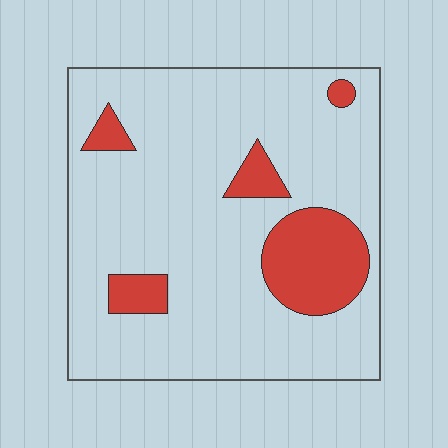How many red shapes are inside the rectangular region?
5.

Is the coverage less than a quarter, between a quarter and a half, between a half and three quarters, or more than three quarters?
Less than a quarter.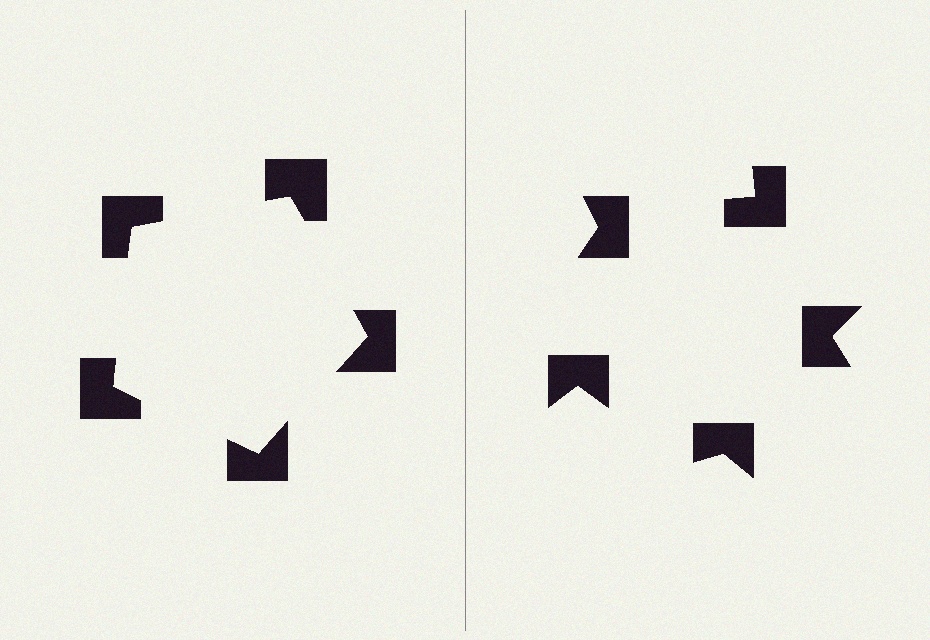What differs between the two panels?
The notched squares are positioned identically on both sides; only the wedge orientations differ. On the left they align to a pentagon; on the right they are misaligned.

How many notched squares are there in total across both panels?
10 — 5 on each side.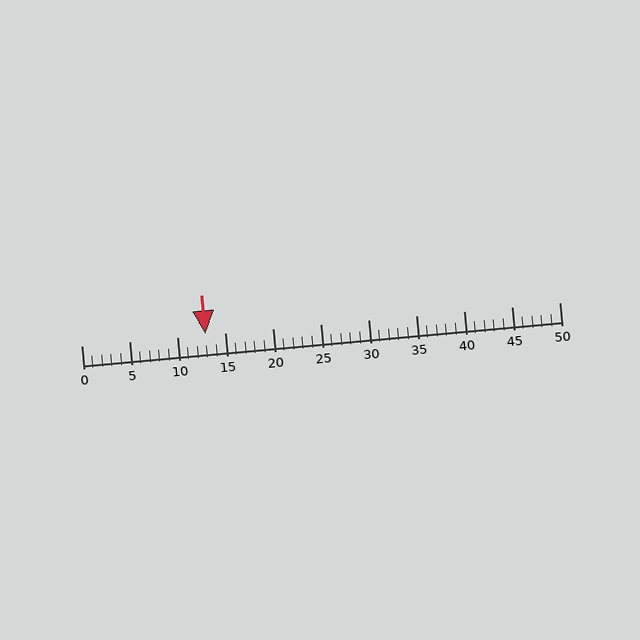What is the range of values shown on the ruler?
The ruler shows values from 0 to 50.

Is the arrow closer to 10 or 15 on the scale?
The arrow is closer to 15.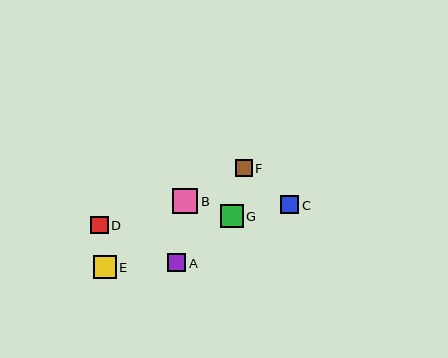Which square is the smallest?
Square F is the smallest with a size of approximately 17 pixels.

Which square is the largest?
Square B is the largest with a size of approximately 26 pixels.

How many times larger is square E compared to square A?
Square E is approximately 1.2 times the size of square A.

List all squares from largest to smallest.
From largest to smallest: B, G, E, A, C, D, F.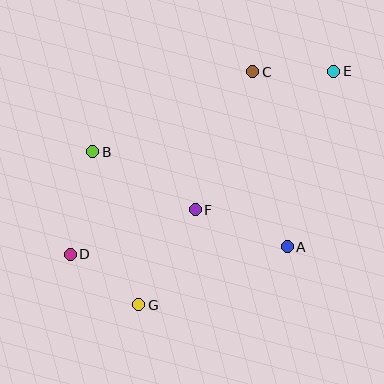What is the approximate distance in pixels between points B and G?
The distance between B and G is approximately 160 pixels.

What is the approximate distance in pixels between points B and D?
The distance between B and D is approximately 105 pixels.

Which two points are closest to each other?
Points C and E are closest to each other.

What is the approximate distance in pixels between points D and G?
The distance between D and G is approximately 85 pixels.